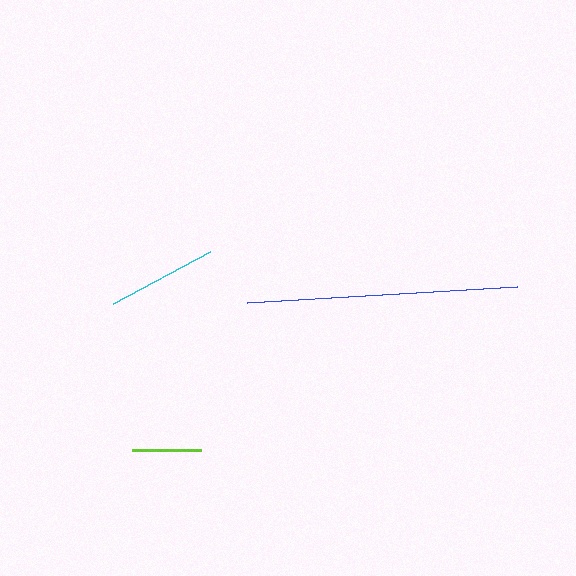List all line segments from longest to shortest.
From longest to shortest: blue, cyan, lime.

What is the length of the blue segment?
The blue segment is approximately 270 pixels long.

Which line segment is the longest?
The blue line is the longest at approximately 270 pixels.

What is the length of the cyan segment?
The cyan segment is approximately 111 pixels long.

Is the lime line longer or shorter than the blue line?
The blue line is longer than the lime line.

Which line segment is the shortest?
The lime line is the shortest at approximately 69 pixels.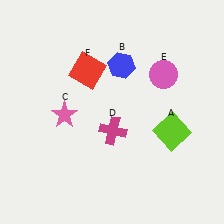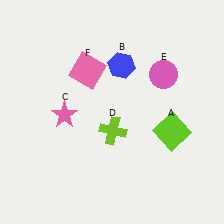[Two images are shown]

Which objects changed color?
D changed from magenta to lime. F changed from red to pink.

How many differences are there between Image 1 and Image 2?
There are 2 differences between the two images.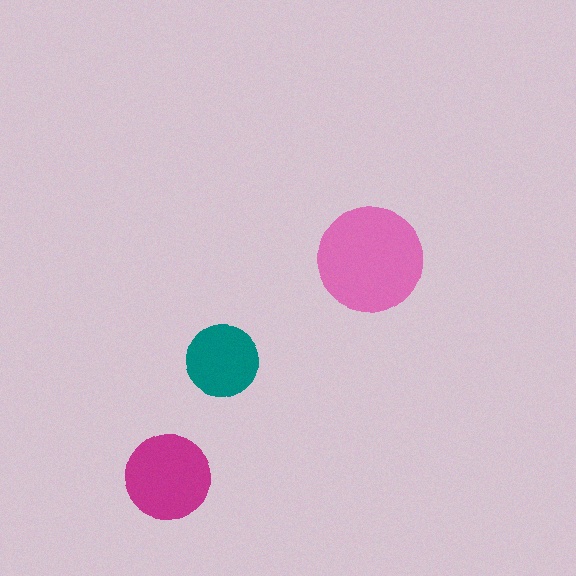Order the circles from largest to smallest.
the pink one, the magenta one, the teal one.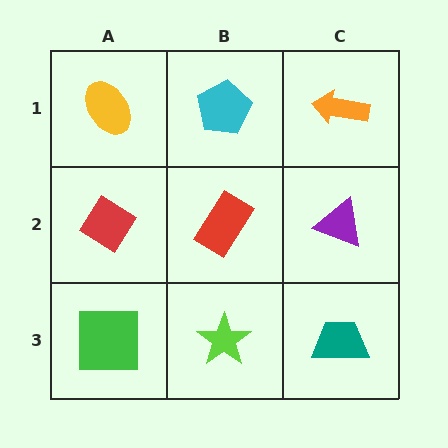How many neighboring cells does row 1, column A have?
2.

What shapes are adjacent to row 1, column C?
A purple triangle (row 2, column C), a cyan pentagon (row 1, column B).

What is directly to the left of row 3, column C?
A lime star.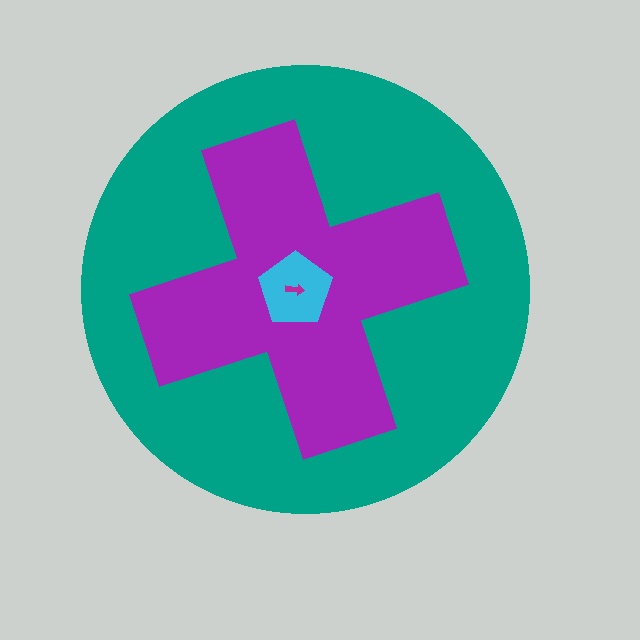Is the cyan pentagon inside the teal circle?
Yes.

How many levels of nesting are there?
4.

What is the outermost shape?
The teal circle.